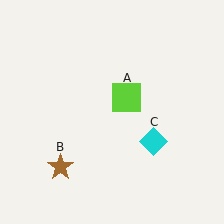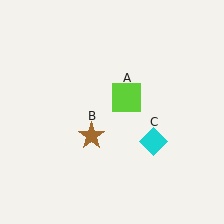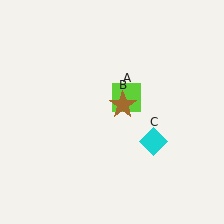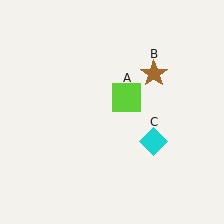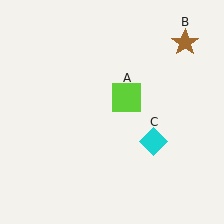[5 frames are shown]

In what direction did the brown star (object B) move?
The brown star (object B) moved up and to the right.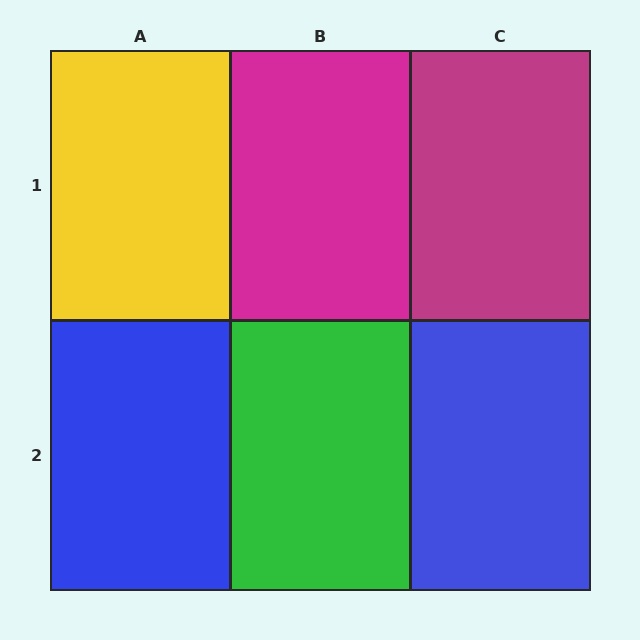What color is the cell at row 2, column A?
Blue.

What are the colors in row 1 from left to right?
Yellow, magenta, magenta.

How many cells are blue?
2 cells are blue.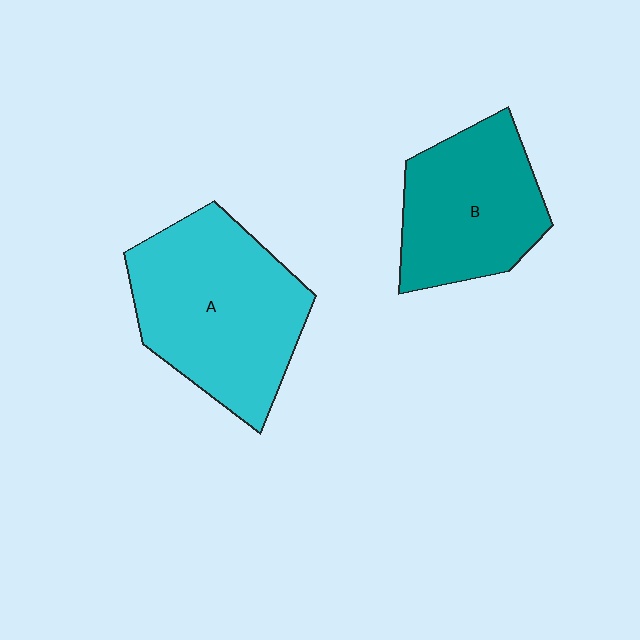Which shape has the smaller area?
Shape B (teal).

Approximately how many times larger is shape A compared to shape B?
Approximately 1.3 times.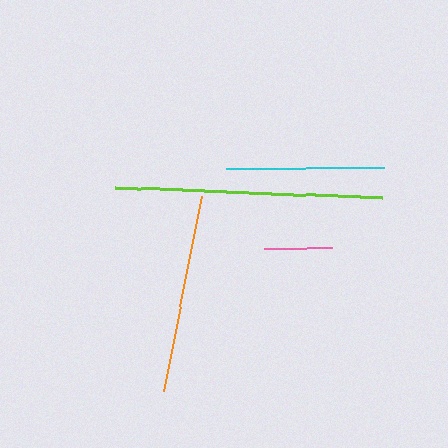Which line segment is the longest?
The lime line is the longest at approximately 267 pixels.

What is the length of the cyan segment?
The cyan segment is approximately 158 pixels long.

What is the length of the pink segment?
The pink segment is approximately 68 pixels long.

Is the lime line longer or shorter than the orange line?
The lime line is longer than the orange line.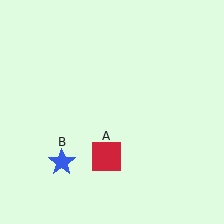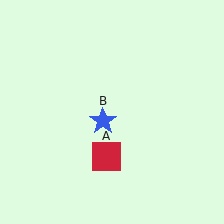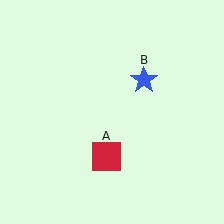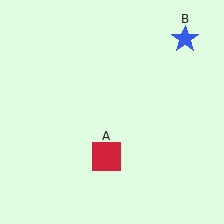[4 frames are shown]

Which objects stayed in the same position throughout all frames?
Red square (object A) remained stationary.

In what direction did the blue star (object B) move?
The blue star (object B) moved up and to the right.